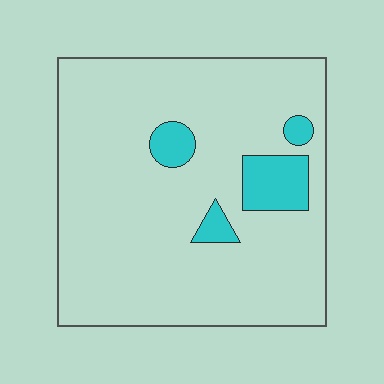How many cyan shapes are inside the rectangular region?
4.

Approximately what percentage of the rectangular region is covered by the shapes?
Approximately 10%.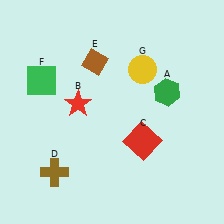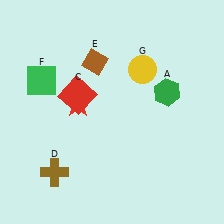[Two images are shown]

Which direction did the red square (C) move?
The red square (C) moved left.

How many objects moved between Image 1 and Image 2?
1 object moved between the two images.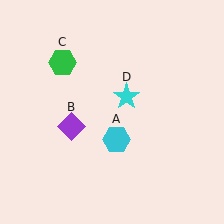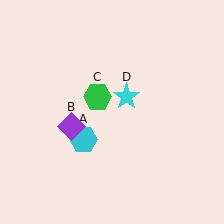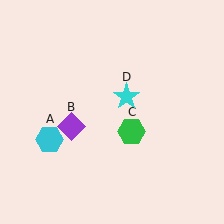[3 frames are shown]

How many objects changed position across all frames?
2 objects changed position: cyan hexagon (object A), green hexagon (object C).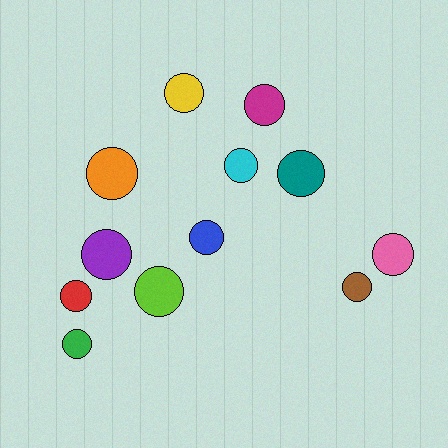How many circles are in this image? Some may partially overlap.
There are 12 circles.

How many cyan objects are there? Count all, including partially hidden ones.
There is 1 cyan object.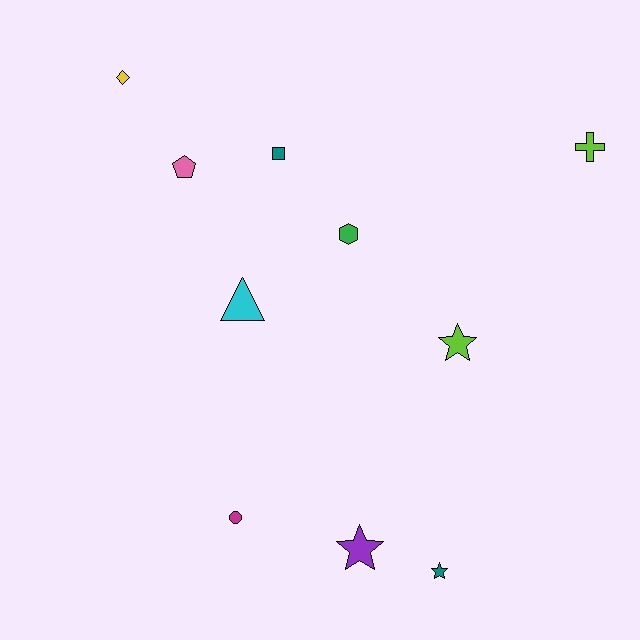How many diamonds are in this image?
There is 1 diamond.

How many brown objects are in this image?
There are no brown objects.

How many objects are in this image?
There are 10 objects.